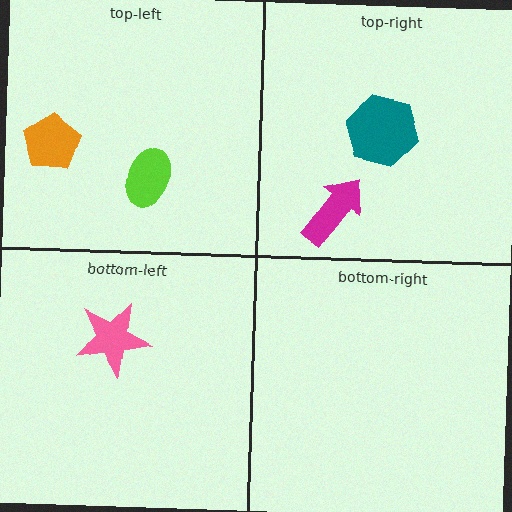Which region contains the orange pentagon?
The top-left region.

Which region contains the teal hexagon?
The top-right region.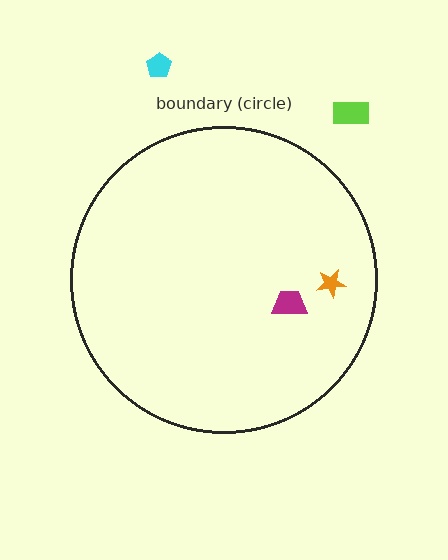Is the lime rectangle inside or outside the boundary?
Outside.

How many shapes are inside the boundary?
2 inside, 2 outside.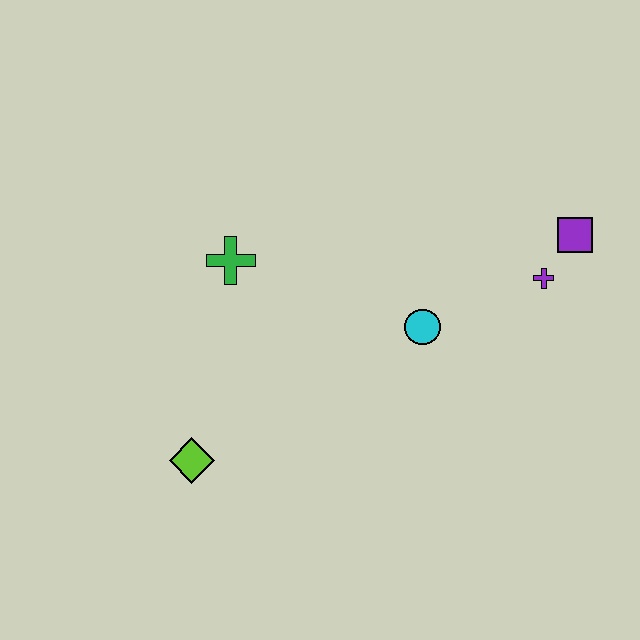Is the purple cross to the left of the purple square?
Yes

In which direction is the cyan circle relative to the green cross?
The cyan circle is to the right of the green cross.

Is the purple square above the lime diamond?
Yes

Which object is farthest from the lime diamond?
The purple square is farthest from the lime diamond.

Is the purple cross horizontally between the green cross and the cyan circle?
No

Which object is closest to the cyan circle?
The purple cross is closest to the cyan circle.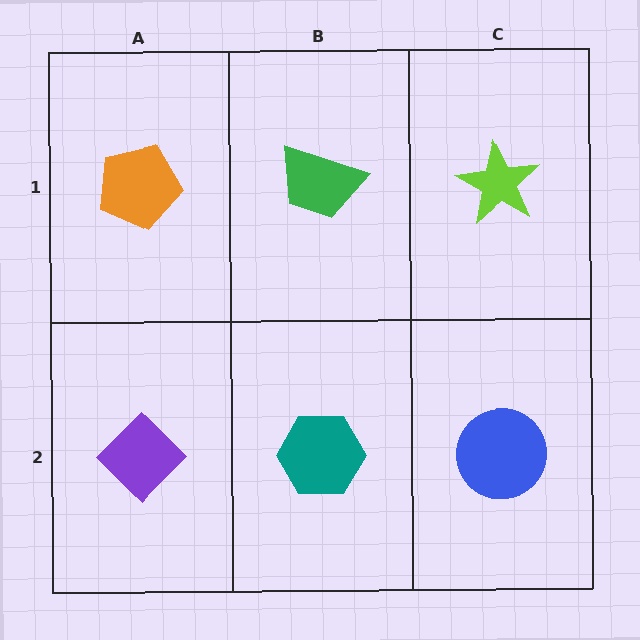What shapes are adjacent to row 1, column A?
A purple diamond (row 2, column A), a green trapezoid (row 1, column B).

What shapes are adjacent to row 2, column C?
A lime star (row 1, column C), a teal hexagon (row 2, column B).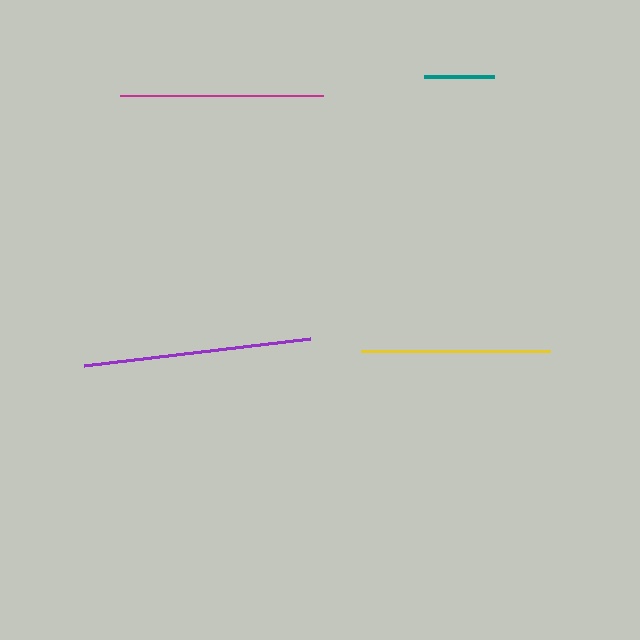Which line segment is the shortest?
The teal line is the shortest at approximately 70 pixels.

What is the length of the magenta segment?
The magenta segment is approximately 203 pixels long.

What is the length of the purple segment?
The purple segment is approximately 227 pixels long.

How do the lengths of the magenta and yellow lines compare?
The magenta and yellow lines are approximately the same length.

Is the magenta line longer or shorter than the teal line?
The magenta line is longer than the teal line.